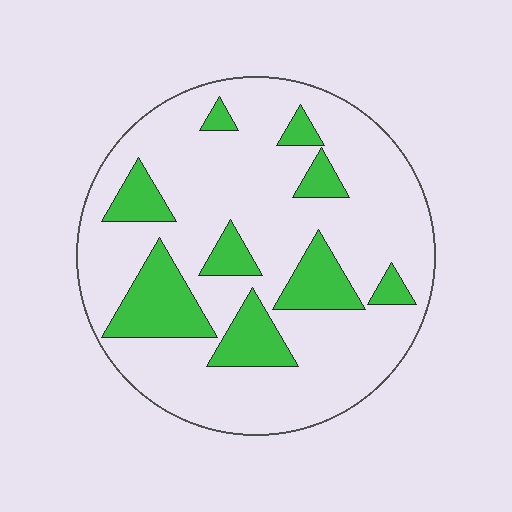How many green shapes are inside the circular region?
9.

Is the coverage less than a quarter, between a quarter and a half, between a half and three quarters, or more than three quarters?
Less than a quarter.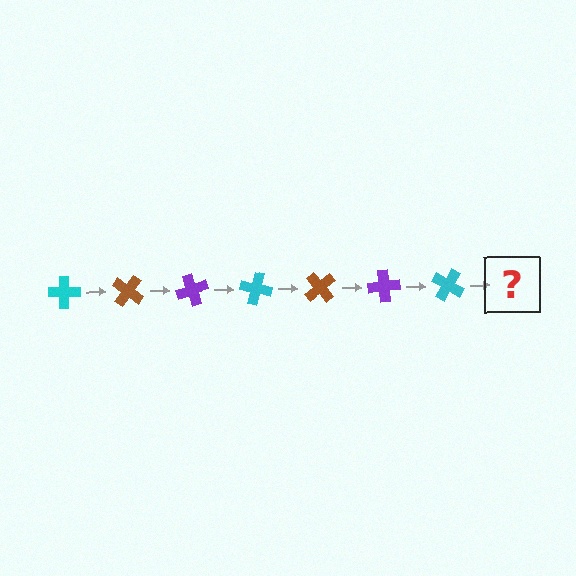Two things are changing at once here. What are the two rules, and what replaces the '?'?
The two rules are that it rotates 35 degrees each step and the color cycles through cyan, brown, and purple. The '?' should be a brown cross, rotated 245 degrees from the start.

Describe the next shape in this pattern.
It should be a brown cross, rotated 245 degrees from the start.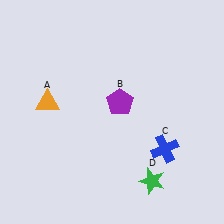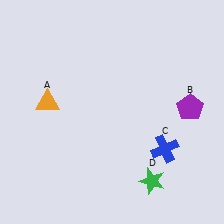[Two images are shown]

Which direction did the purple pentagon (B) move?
The purple pentagon (B) moved right.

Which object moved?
The purple pentagon (B) moved right.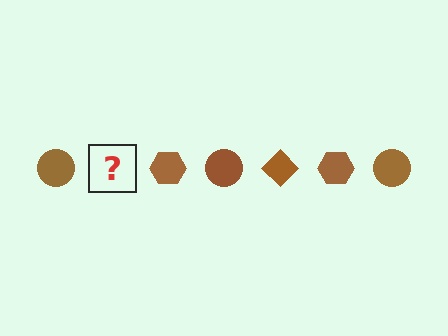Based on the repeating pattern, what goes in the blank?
The blank should be a brown diamond.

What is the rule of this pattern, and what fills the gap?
The rule is that the pattern cycles through circle, diamond, hexagon shapes in brown. The gap should be filled with a brown diamond.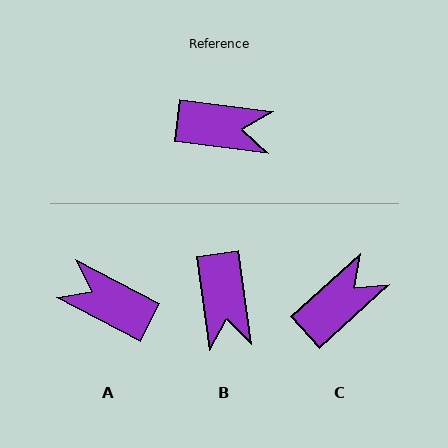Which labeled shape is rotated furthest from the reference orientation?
A, about 160 degrees away.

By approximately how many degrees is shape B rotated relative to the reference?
Approximately 75 degrees clockwise.